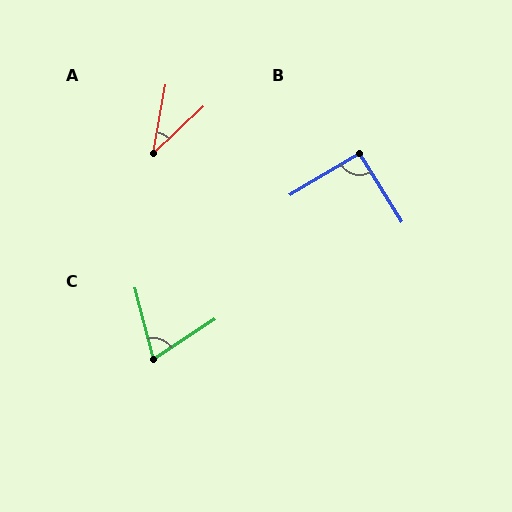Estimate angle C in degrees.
Approximately 71 degrees.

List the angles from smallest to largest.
A (36°), C (71°), B (91°).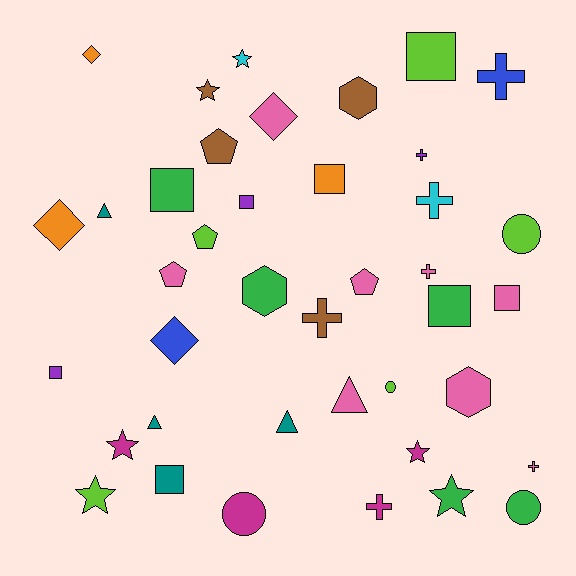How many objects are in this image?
There are 40 objects.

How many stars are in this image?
There are 6 stars.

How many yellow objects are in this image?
There are no yellow objects.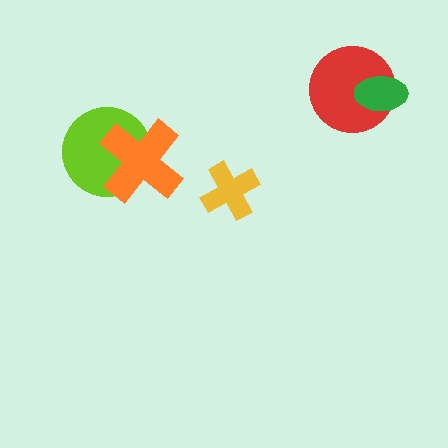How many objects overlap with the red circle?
1 object overlaps with the red circle.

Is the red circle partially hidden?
Yes, it is partially covered by another shape.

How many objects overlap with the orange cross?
1 object overlaps with the orange cross.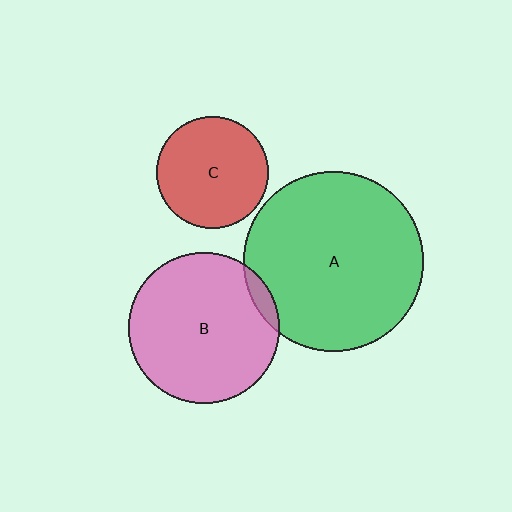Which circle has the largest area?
Circle A (green).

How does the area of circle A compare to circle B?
Approximately 1.4 times.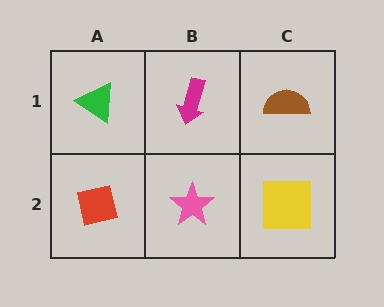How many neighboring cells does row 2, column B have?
3.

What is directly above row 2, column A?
A green triangle.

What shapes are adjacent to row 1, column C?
A yellow square (row 2, column C), a magenta arrow (row 1, column B).